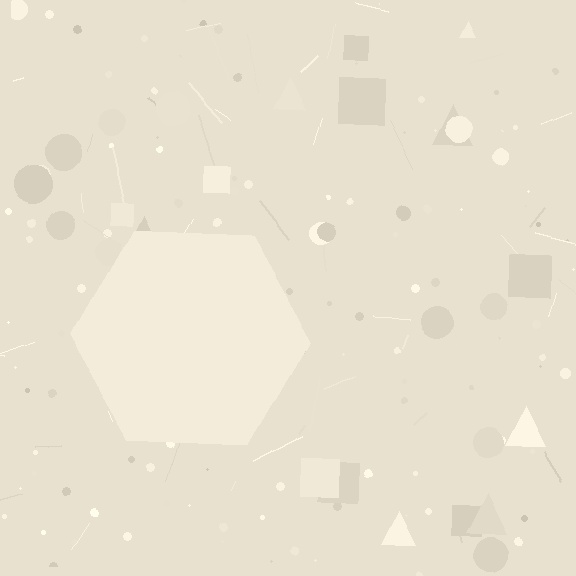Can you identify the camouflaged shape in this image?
The camouflaged shape is a hexagon.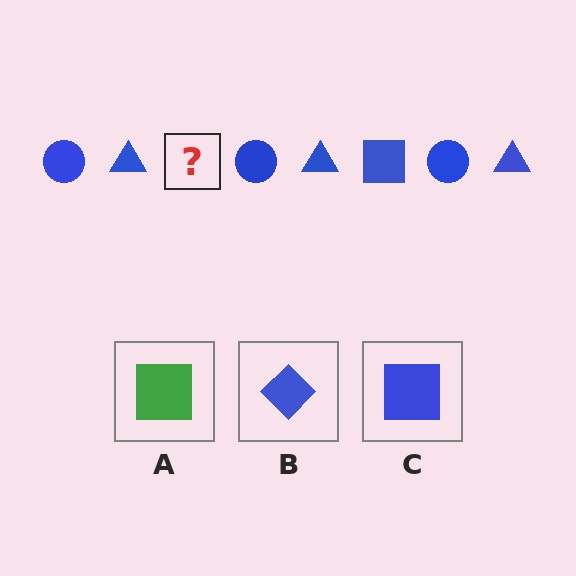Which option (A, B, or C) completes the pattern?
C.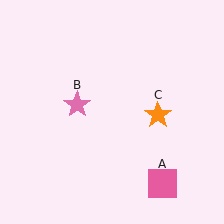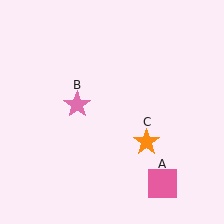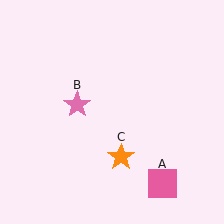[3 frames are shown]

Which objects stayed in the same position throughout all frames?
Pink square (object A) and pink star (object B) remained stationary.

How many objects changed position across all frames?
1 object changed position: orange star (object C).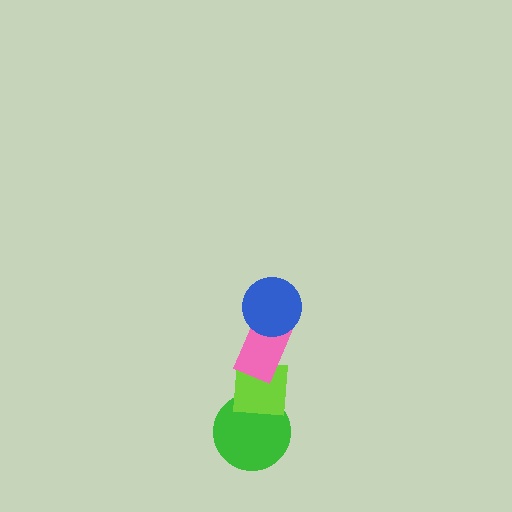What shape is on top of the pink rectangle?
The blue circle is on top of the pink rectangle.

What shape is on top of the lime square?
The pink rectangle is on top of the lime square.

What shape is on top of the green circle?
The lime square is on top of the green circle.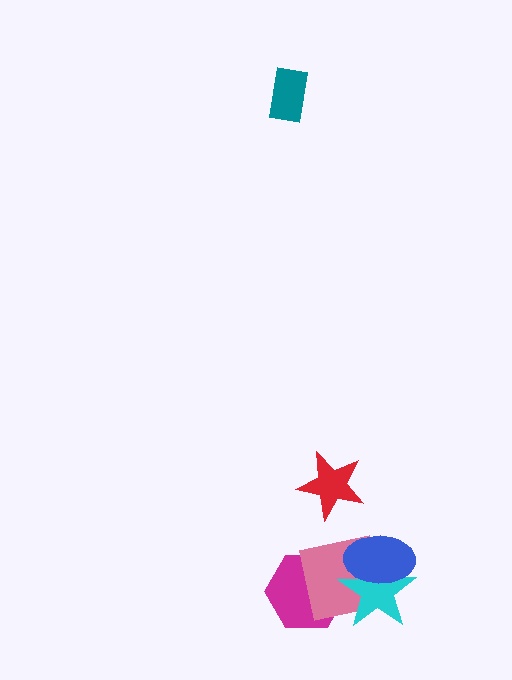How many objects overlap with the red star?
0 objects overlap with the red star.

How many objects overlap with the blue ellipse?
2 objects overlap with the blue ellipse.